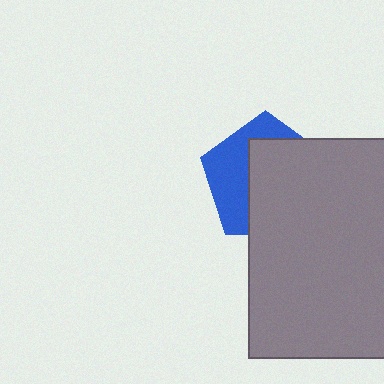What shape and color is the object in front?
The object in front is a gray rectangle.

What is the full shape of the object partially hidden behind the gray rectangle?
The partially hidden object is a blue pentagon.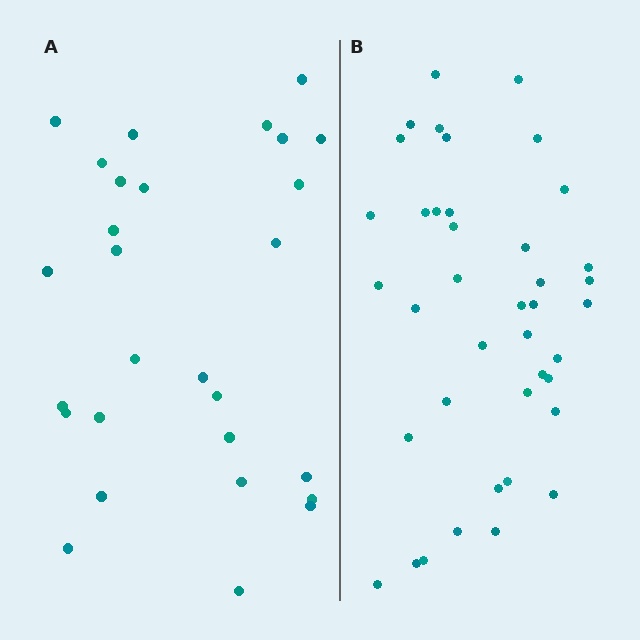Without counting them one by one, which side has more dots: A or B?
Region B (the right region) has more dots.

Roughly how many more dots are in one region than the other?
Region B has roughly 12 or so more dots than region A.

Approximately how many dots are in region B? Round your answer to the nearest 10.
About 40 dots.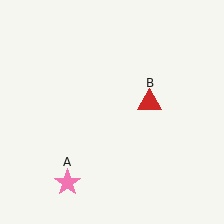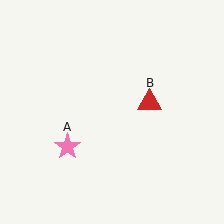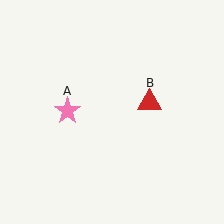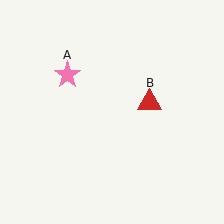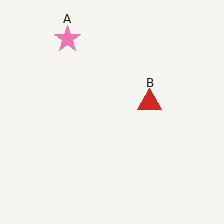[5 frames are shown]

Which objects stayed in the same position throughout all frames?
Red triangle (object B) remained stationary.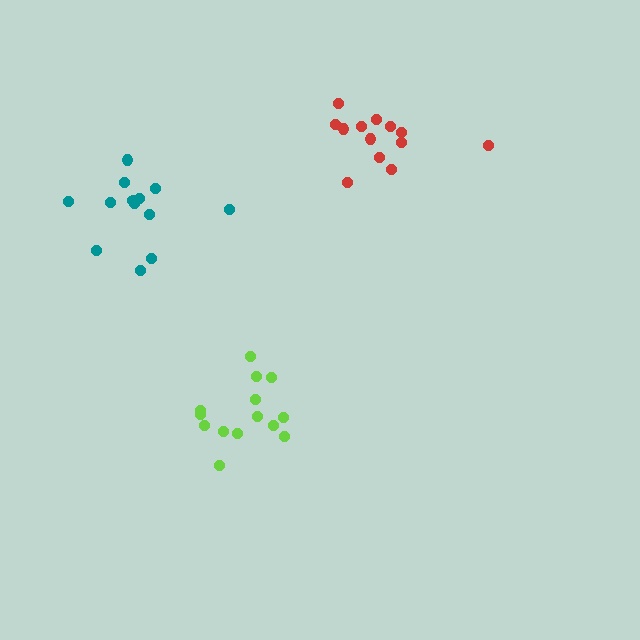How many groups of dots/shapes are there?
There are 3 groups.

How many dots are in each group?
Group 1: 13 dots, Group 2: 13 dots, Group 3: 14 dots (40 total).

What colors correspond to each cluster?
The clusters are colored: red, teal, lime.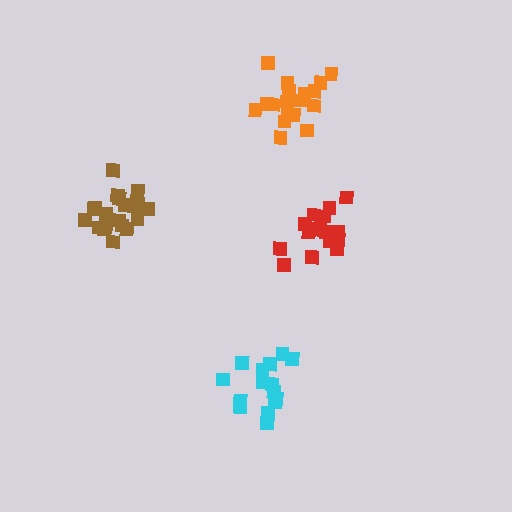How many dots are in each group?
Group 1: 16 dots, Group 2: 15 dots, Group 3: 18 dots, Group 4: 20 dots (69 total).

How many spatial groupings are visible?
There are 4 spatial groupings.